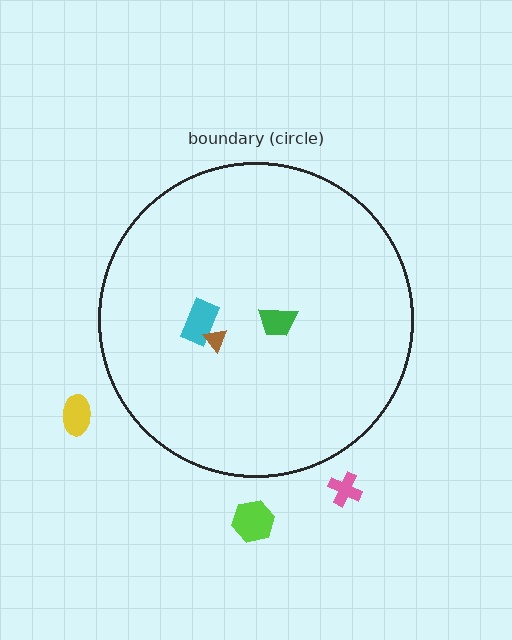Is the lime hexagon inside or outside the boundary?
Outside.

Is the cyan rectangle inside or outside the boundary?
Inside.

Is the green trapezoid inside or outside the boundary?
Inside.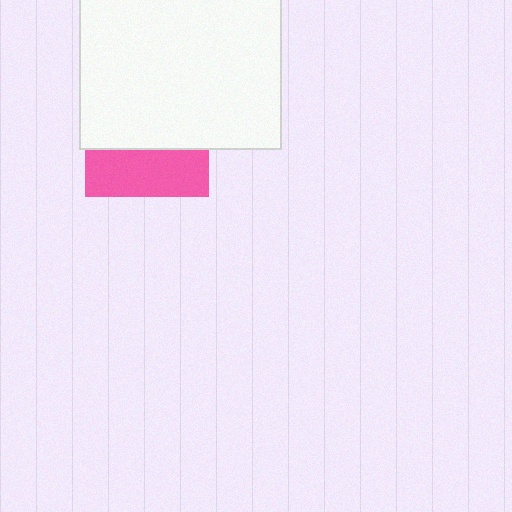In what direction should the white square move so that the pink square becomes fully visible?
The white square should move up. That is the shortest direction to clear the overlap and leave the pink square fully visible.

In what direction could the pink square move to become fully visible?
The pink square could move down. That would shift it out from behind the white square entirely.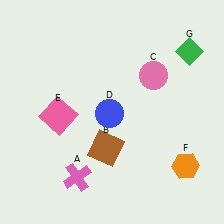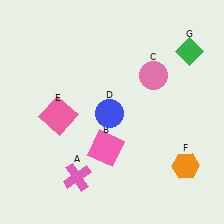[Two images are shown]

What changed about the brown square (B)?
In Image 1, B is brown. In Image 2, it changed to pink.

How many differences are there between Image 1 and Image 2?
There is 1 difference between the two images.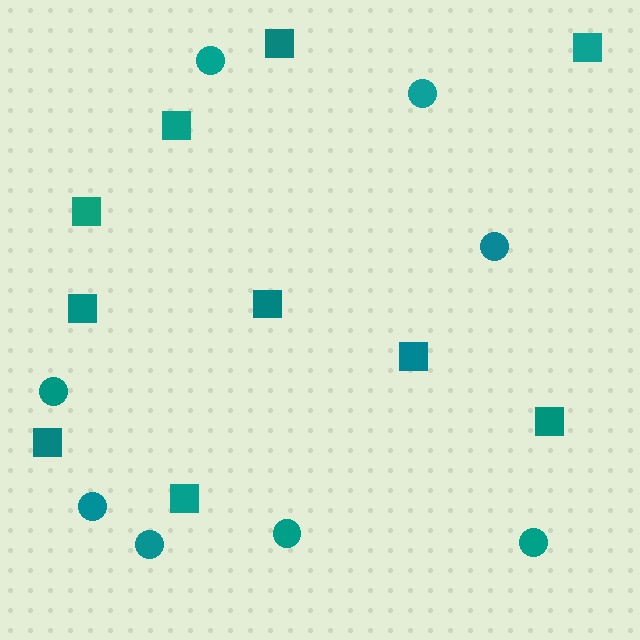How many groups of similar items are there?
There are 2 groups: one group of circles (8) and one group of squares (10).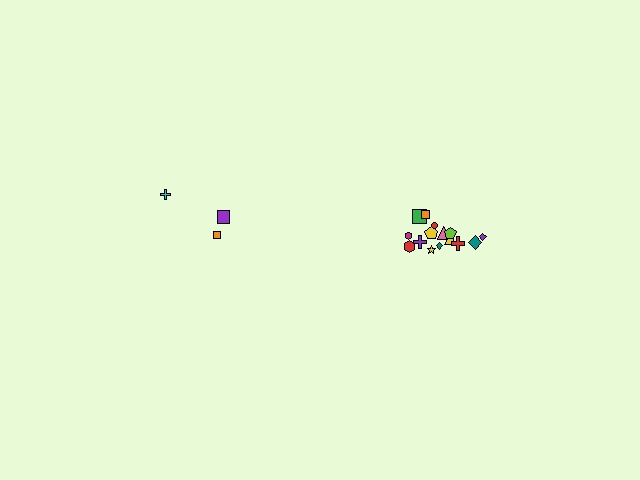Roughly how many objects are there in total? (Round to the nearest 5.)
Roughly 20 objects in total.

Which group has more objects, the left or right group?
The right group.